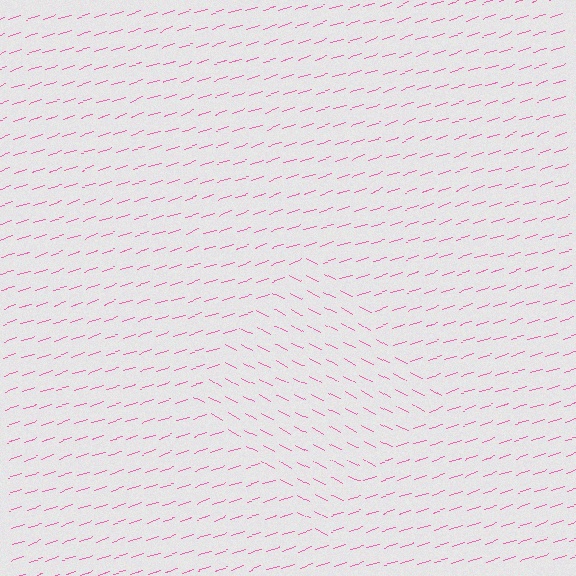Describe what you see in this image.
The image is filled with small pink line segments. A diamond region in the image has lines oriented differently from the surrounding lines, creating a visible texture boundary.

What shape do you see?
I see a diamond.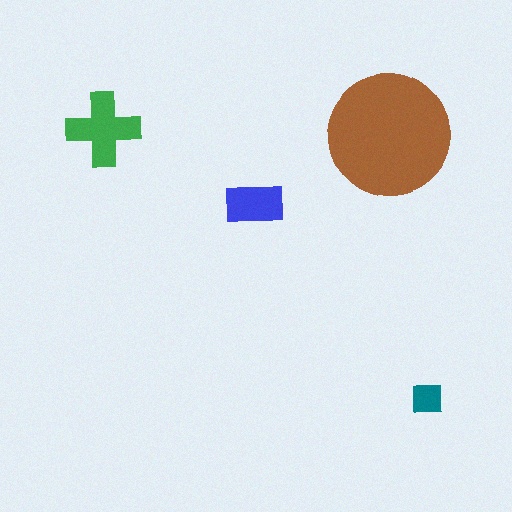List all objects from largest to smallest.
The brown circle, the green cross, the blue rectangle, the teal square.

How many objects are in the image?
There are 4 objects in the image.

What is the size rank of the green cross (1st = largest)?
2nd.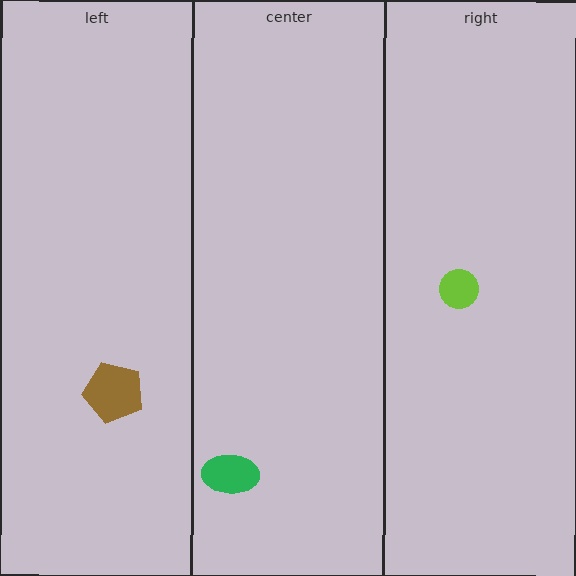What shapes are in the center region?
The green ellipse.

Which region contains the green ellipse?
The center region.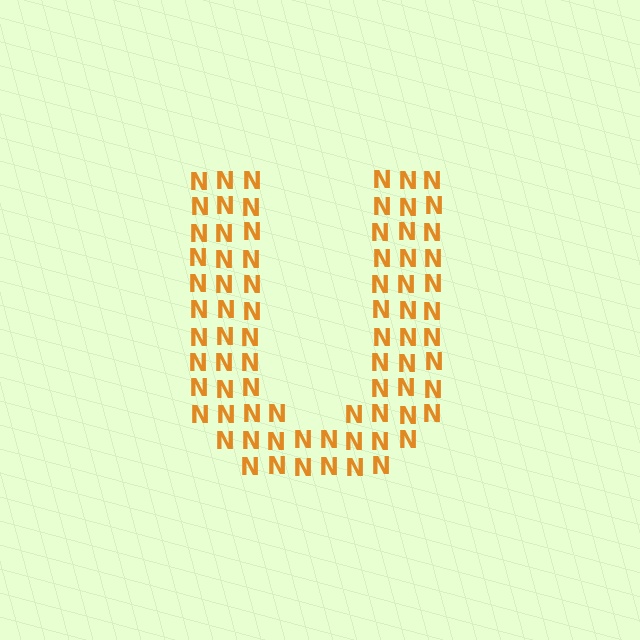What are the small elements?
The small elements are letter N's.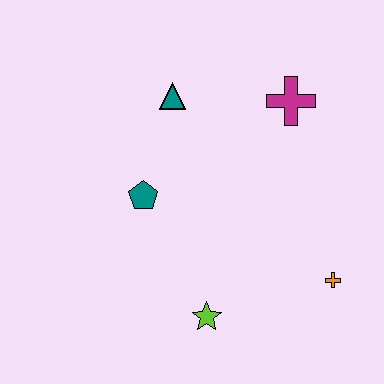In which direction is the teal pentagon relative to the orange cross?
The teal pentagon is to the left of the orange cross.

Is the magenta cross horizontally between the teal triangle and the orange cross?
Yes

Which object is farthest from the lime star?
The magenta cross is farthest from the lime star.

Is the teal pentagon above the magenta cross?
No